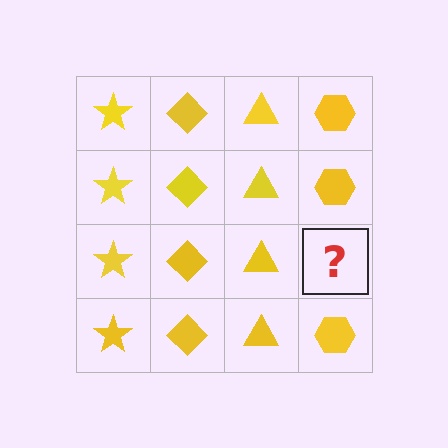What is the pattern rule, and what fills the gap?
The rule is that each column has a consistent shape. The gap should be filled with a yellow hexagon.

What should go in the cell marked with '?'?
The missing cell should contain a yellow hexagon.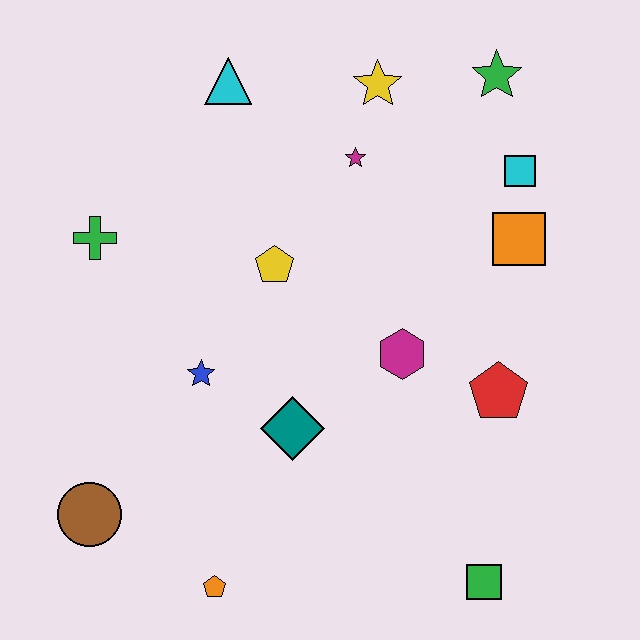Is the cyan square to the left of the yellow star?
No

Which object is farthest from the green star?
The brown circle is farthest from the green star.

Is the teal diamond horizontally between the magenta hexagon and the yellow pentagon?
Yes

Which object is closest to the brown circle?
The orange pentagon is closest to the brown circle.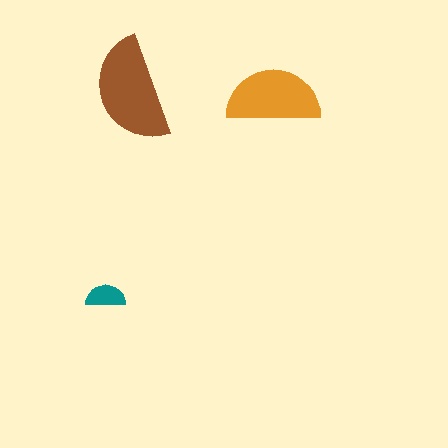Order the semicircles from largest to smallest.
the brown one, the orange one, the teal one.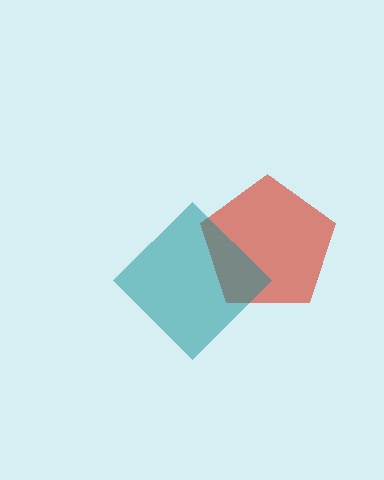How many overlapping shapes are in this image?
There are 2 overlapping shapes in the image.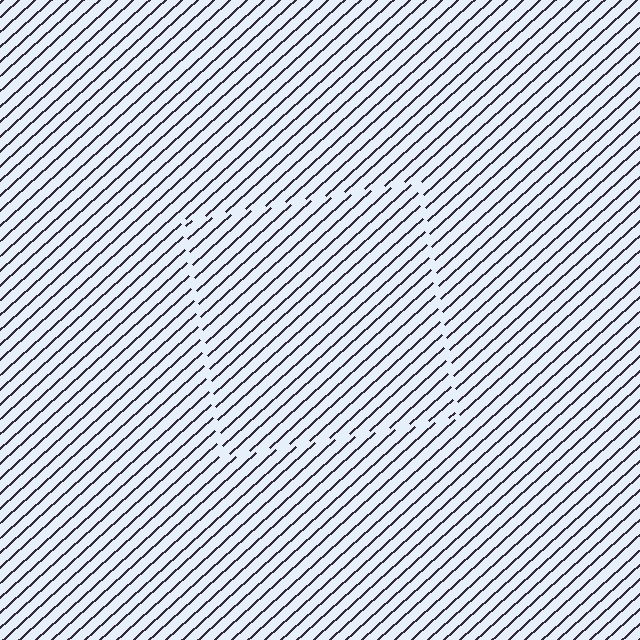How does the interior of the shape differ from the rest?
The interior of the shape contains the same grating, shifted by half a period — the contour is defined by the phase discontinuity where line-ends from the inner and outer gratings abut.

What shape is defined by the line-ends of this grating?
An illusory square. The interior of the shape contains the same grating, shifted by half a period — the contour is defined by the phase discontinuity where line-ends from the inner and outer gratings abut.